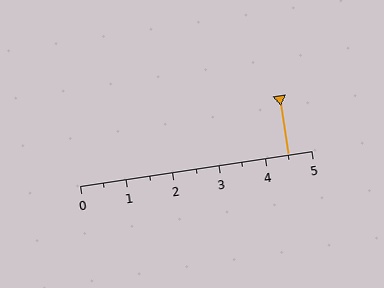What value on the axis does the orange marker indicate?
The marker indicates approximately 4.5.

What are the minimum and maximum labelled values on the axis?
The axis runs from 0 to 5.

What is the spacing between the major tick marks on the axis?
The major ticks are spaced 1 apart.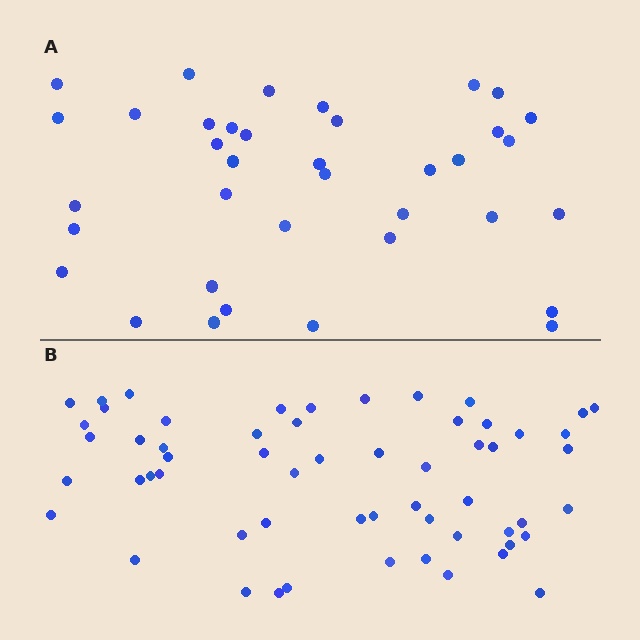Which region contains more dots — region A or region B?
Region B (the bottom region) has more dots.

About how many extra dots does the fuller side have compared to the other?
Region B has approximately 20 more dots than region A.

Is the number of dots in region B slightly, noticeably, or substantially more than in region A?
Region B has substantially more. The ratio is roughly 1.6 to 1.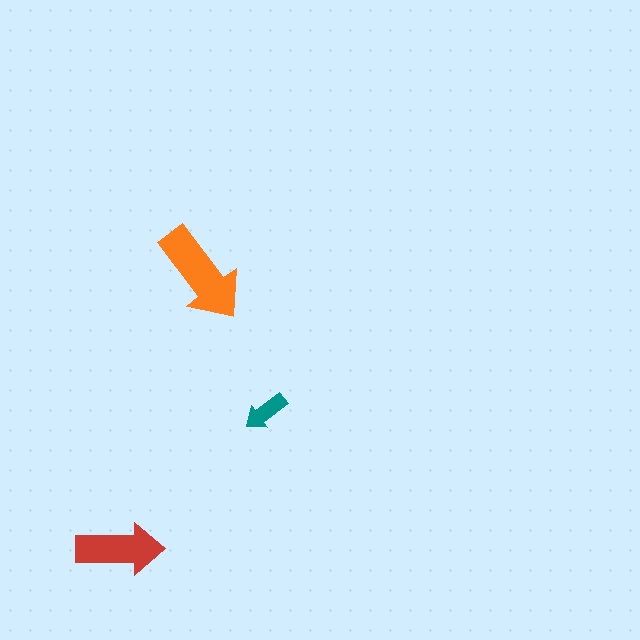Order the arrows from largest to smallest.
the orange one, the red one, the teal one.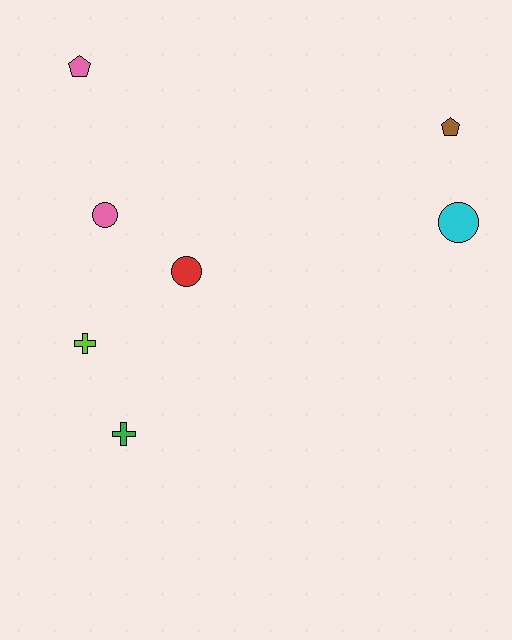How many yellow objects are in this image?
There are no yellow objects.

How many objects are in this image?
There are 7 objects.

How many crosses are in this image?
There are 2 crosses.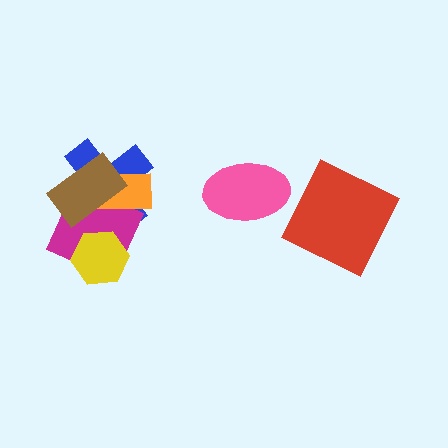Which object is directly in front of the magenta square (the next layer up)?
The orange rectangle is directly in front of the magenta square.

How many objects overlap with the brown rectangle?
3 objects overlap with the brown rectangle.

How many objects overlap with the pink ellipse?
0 objects overlap with the pink ellipse.